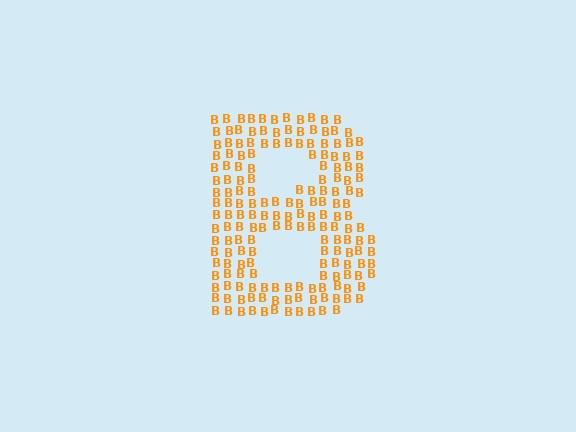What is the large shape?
The large shape is the letter B.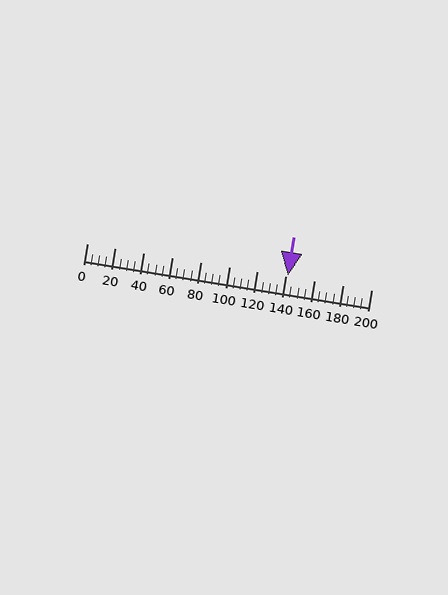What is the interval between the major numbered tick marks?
The major tick marks are spaced 20 units apart.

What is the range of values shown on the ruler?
The ruler shows values from 0 to 200.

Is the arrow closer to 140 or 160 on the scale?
The arrow is closer to 140.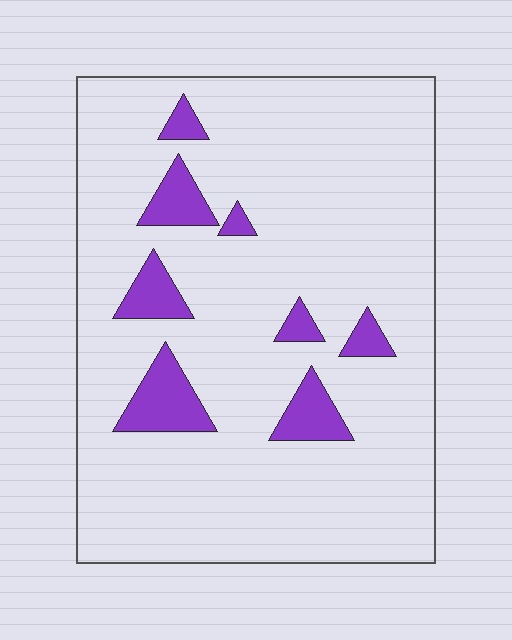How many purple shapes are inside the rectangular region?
8.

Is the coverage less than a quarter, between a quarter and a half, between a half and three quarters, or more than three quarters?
Less than a quarter.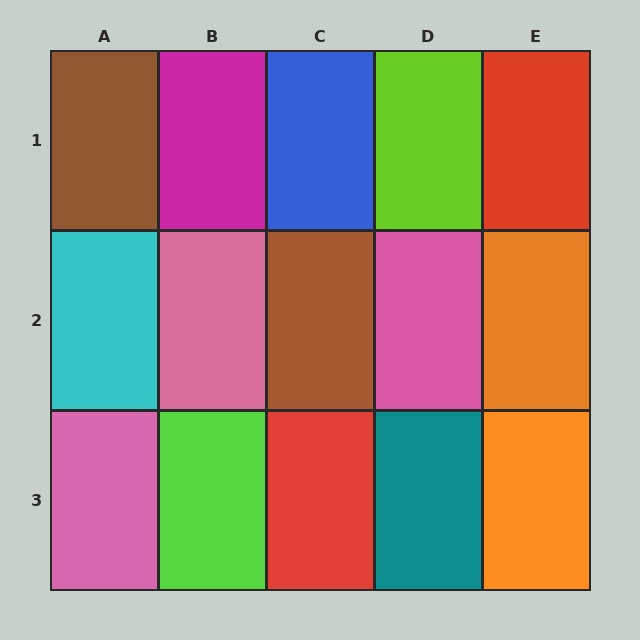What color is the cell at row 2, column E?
Orange.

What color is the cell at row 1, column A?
Brown.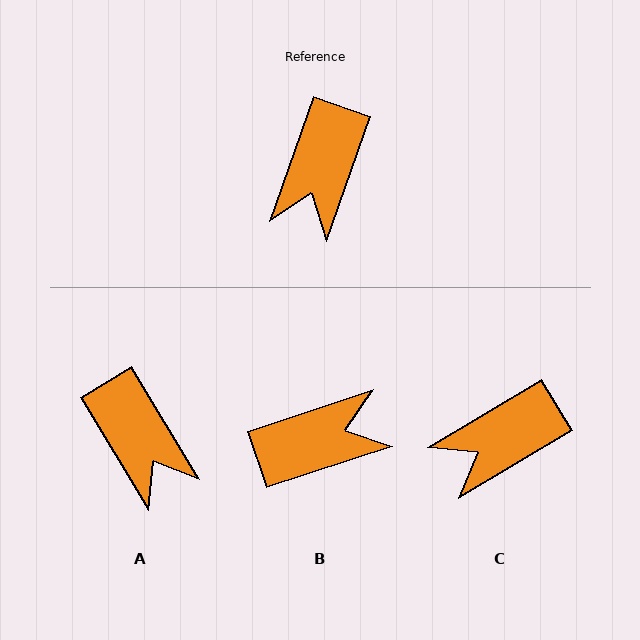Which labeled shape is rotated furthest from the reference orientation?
B, about 128 degrees away.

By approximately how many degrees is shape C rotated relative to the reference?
Approximately 40 degrees clockwise.